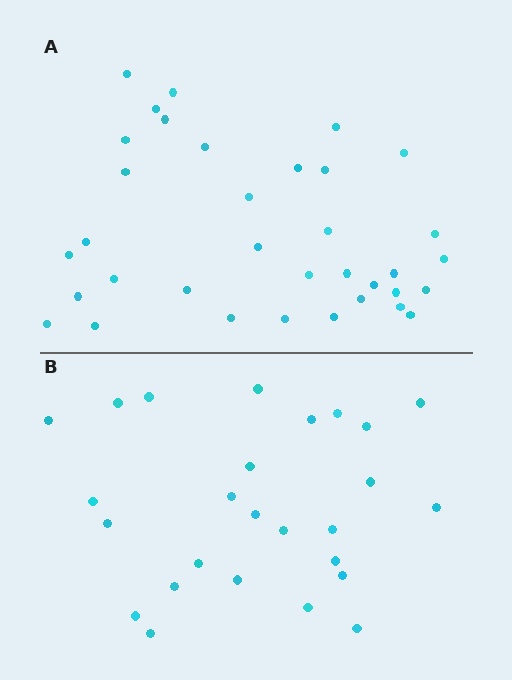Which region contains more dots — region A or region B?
Region A (the top region) has more dots.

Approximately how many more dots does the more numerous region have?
Region A has roughly 8 or so more dots than region B.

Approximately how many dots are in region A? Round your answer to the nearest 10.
About 40 dots. (The exact count is 35, which rounds to 40.)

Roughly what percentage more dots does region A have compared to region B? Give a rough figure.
About 35% more.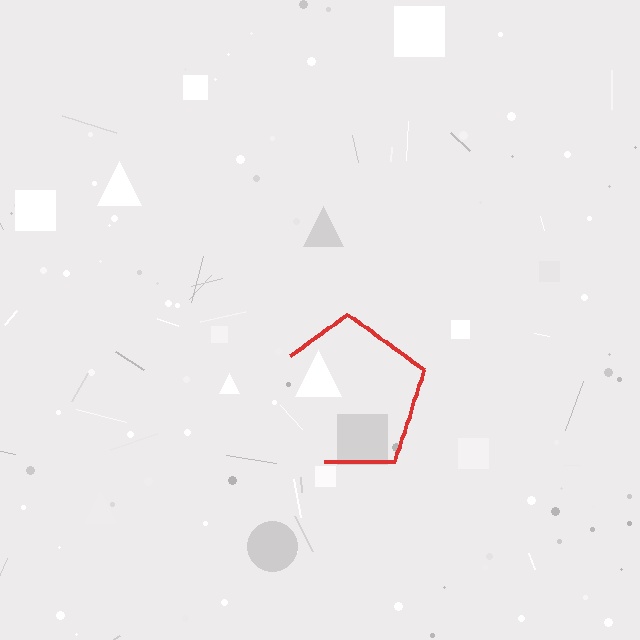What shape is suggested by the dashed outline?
The dashed outline suggests a pentagon.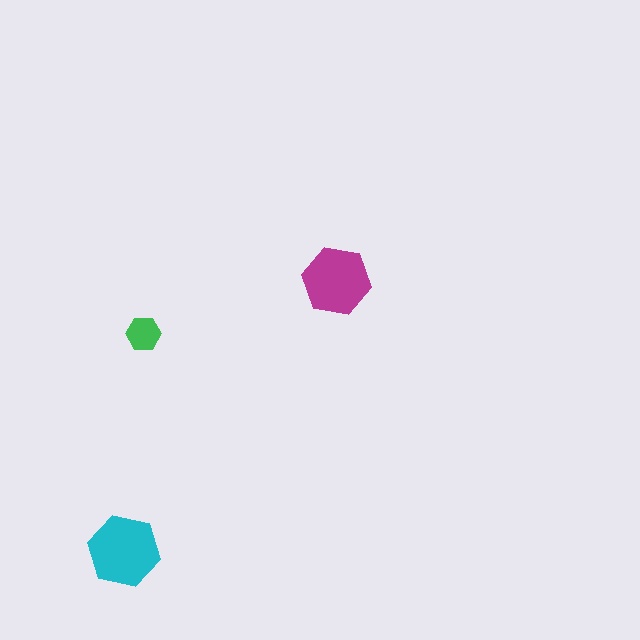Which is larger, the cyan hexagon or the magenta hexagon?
The cyan one.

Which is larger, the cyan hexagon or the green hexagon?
The cyan one.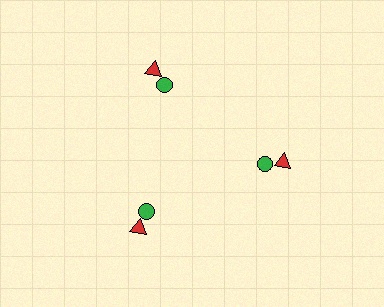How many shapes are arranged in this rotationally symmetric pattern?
There are 6 shapes, arranged in 3 groups of 2.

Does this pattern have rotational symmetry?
Yes, this pattern has 3-fold rotational symmetry. It looks the same after rotating 120 degrees around the center.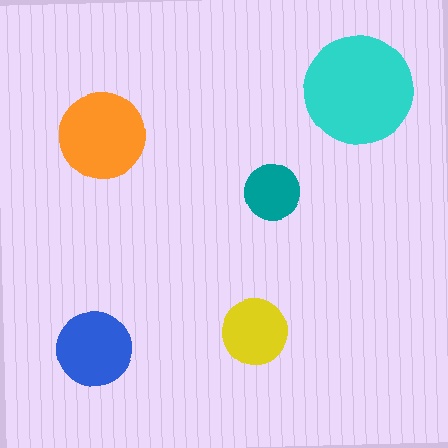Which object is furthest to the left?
The blue circle is leftmost.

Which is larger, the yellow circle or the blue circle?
The blue one.